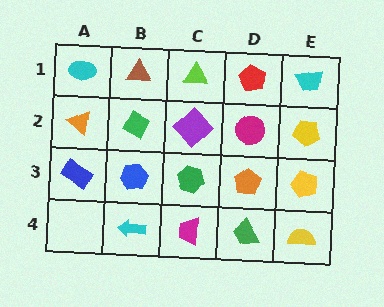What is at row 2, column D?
A magenta circle.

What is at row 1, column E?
A cyan trapezoid.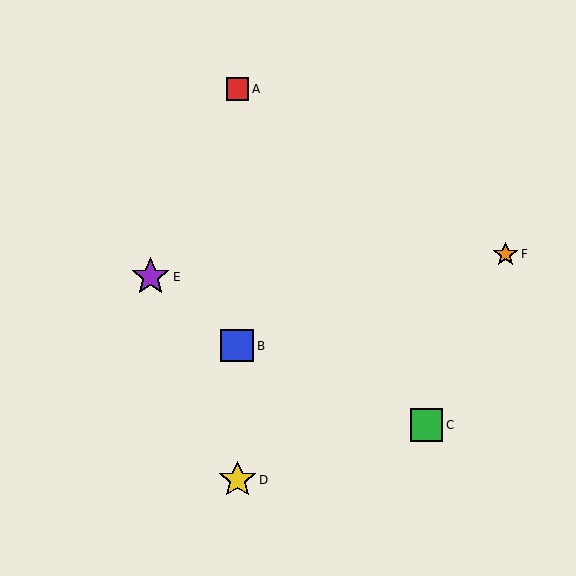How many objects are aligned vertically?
3 objects (A, B, D) are aligned vertically.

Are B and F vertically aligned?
No, B is at x≈237 and F is at x≈505.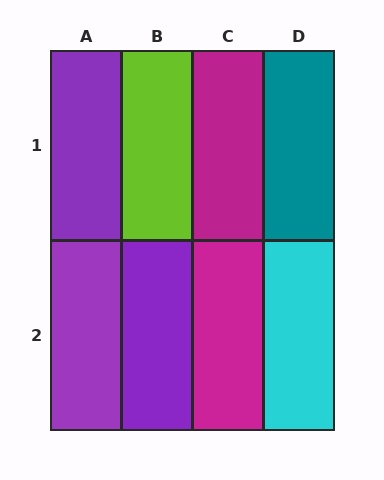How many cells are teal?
1 cell is teal.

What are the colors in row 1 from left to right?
Purple, lime, magenta, teal.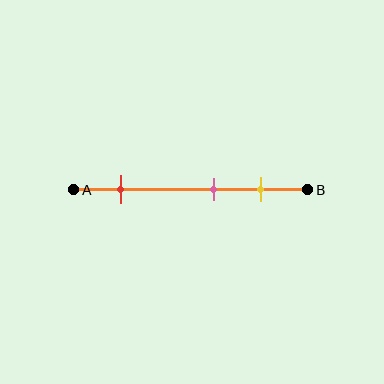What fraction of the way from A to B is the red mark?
The red mark is approximately 20% (0.2) of the way from A to B.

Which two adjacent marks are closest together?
The pink and yellow marks are the closest adjacent pair.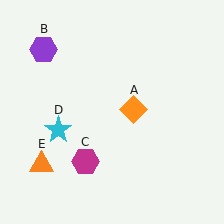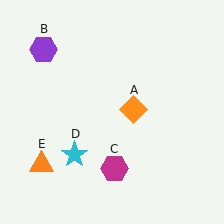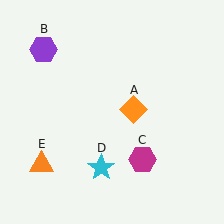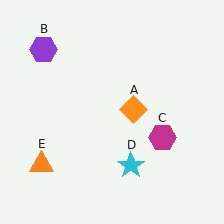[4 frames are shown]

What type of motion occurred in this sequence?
The magenta hexagon (object C), cyan star (object D) rotated counterclockwise around the center of the scene.